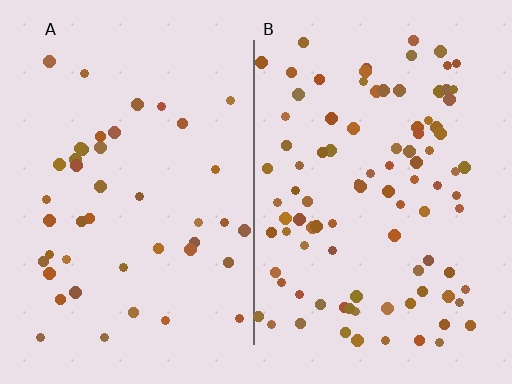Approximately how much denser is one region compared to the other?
Approximately 2.3× — region B over region A.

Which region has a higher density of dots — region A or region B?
B (the right).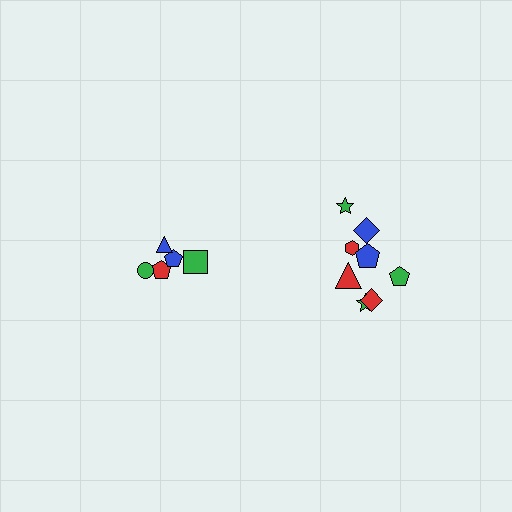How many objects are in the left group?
There are 5 objects.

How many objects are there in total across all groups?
There are 13 objects.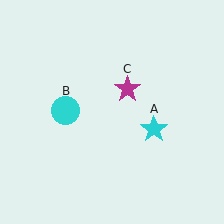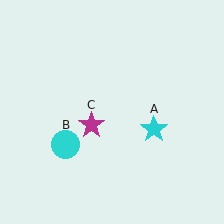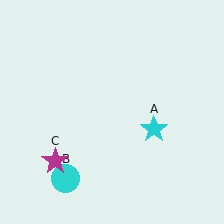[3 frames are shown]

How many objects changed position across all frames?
2 objects changed position: cyan circle (object B), magenta star (object C).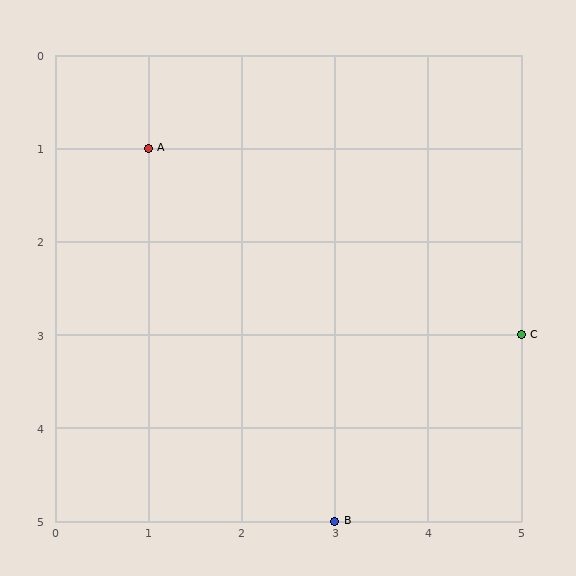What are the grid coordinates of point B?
Point B is at grid coordinates (3, 5).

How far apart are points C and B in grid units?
Points C and B are 2 columns and 2 rows apart (about 2.8 grid units diagonally).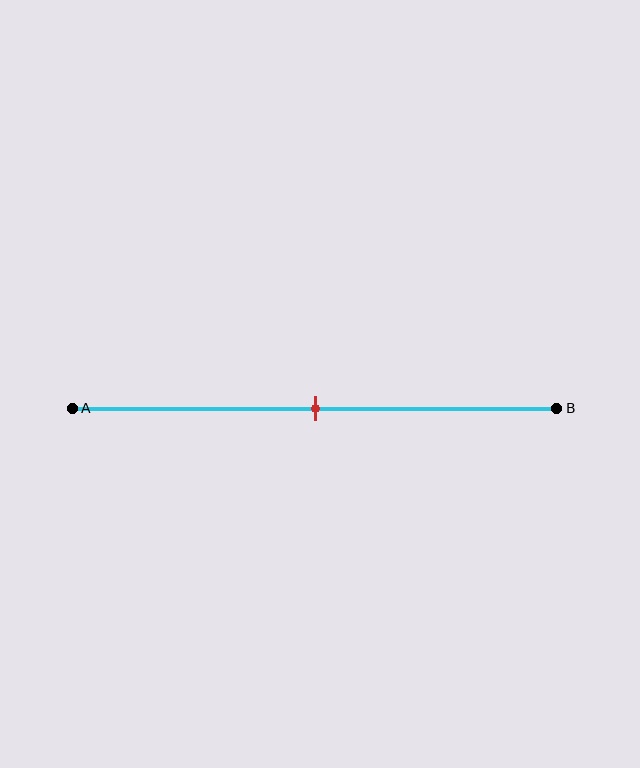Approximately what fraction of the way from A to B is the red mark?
The red mark is approximately 50% of the way from A to B.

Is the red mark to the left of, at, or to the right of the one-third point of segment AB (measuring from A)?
The red mark is to the right of the one-third point of segment AB.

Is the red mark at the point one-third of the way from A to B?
No, the mark is at about 50% from A, not at the 33% one-third point.